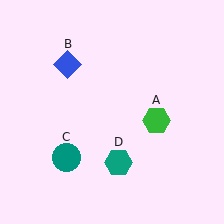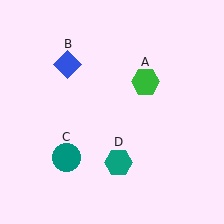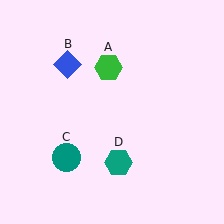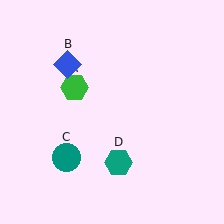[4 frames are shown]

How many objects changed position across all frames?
1 object changed position: green hexagon (object A).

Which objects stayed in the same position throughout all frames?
Blue diamond (object B) and teal circle (object C) and teal hexagon (object D) remained stationary.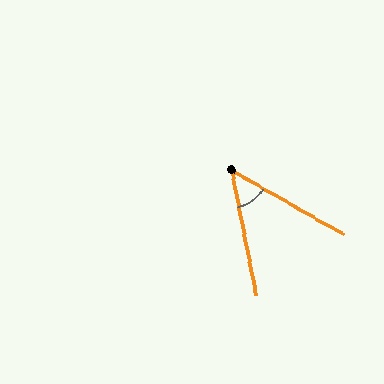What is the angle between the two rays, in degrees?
Approximately 49 degrees.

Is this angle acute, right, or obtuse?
It is acute.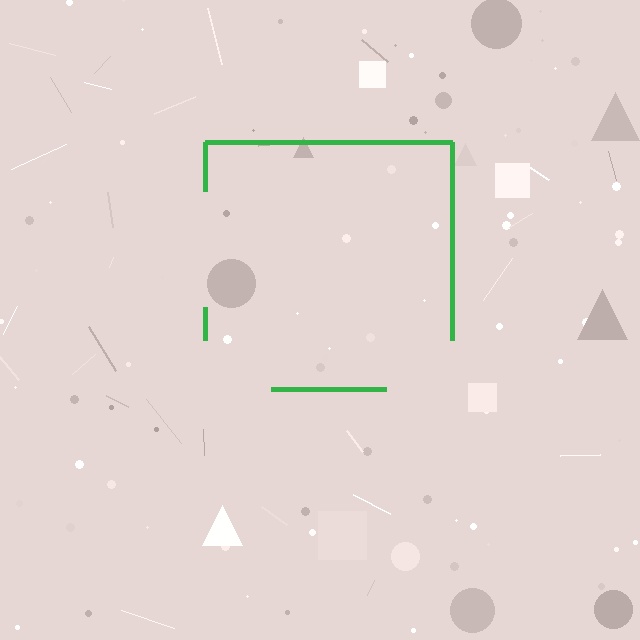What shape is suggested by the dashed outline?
The dashed outline suggests a square.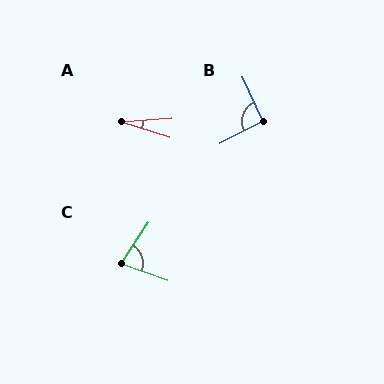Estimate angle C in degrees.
Approximately 76 degrees.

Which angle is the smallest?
A, at approximately 22 degrees.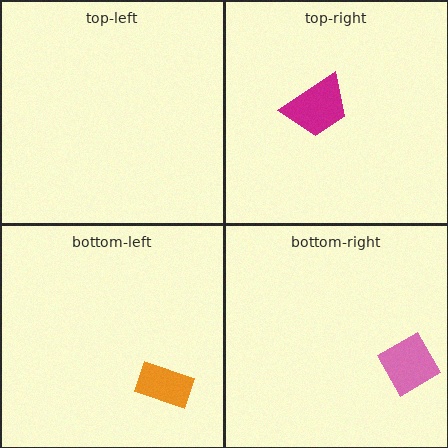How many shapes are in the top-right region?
1.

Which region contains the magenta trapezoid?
The top-right region.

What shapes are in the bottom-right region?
The pink diamond.